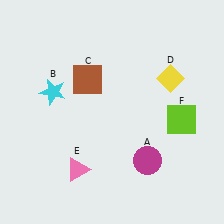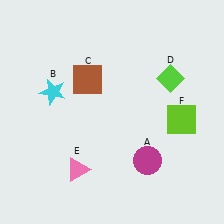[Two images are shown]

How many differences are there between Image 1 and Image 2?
There is 1 difference between the two images.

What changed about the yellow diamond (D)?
In Image 1, D is yellow. In Image 2, it changed to lime.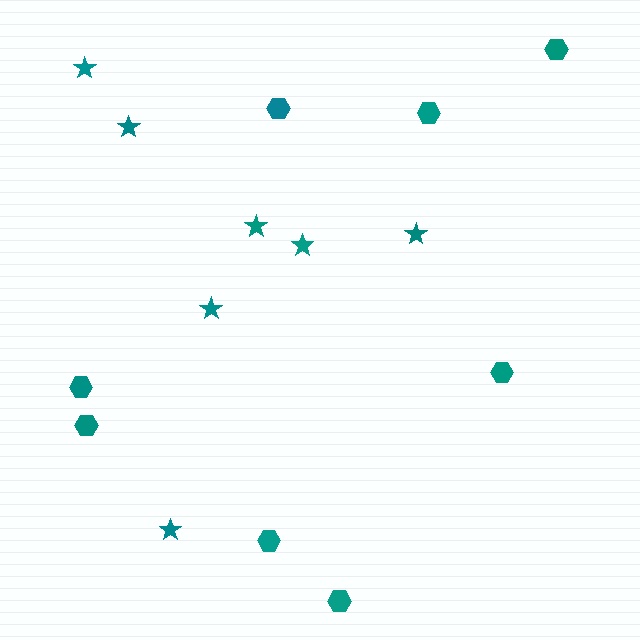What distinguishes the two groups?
There are 2 groups: one group of stars (7) and one group of hexagons (8).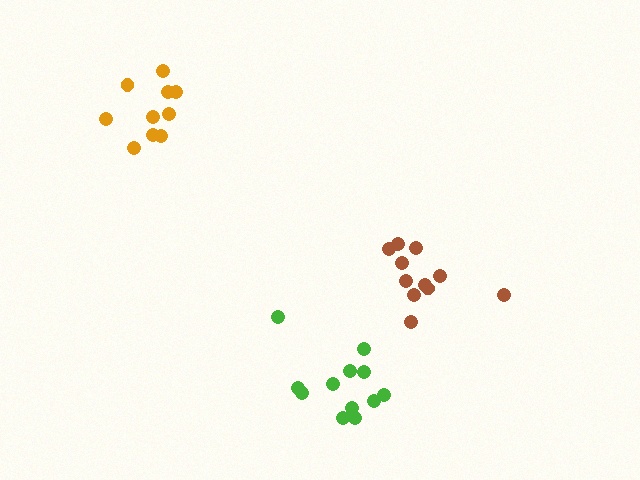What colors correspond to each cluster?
The clusters are colored: brown, green, orange.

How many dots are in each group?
Group 1: 11 dots, Group 2: 12 dots, Group 3: 10 dots (33 total).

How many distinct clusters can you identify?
There are 3 distinct clusters.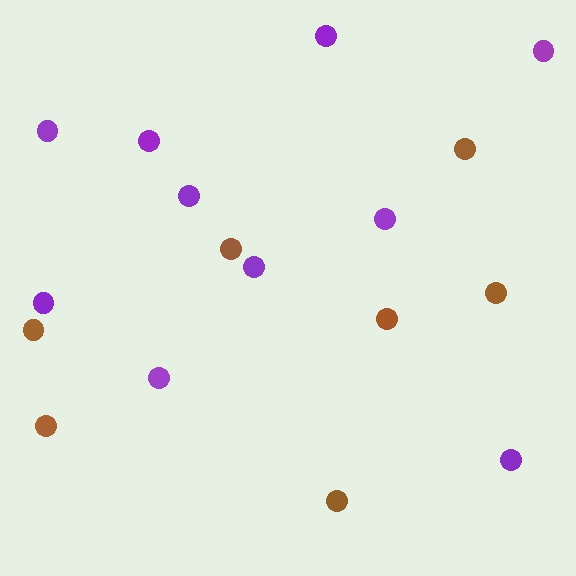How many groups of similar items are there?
There are 2 groups: one group of brown circles (7) and one group of purple circles (10).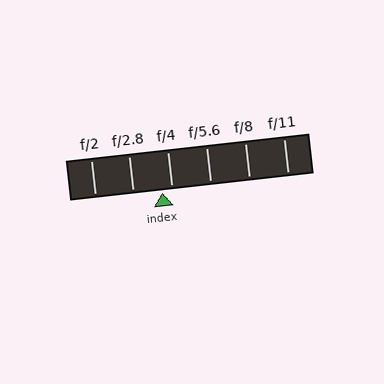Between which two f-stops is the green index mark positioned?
The index mark is between f/2.8 and f/4.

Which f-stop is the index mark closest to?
The index mark is closest to f/4.